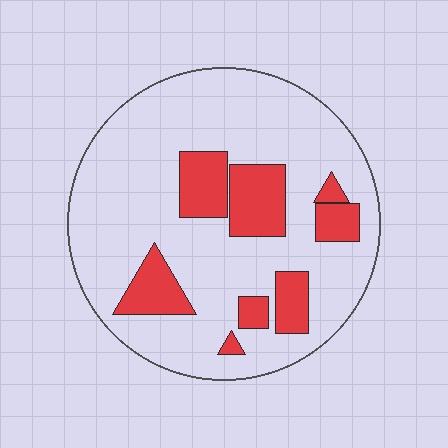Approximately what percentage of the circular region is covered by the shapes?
Approximately 20%.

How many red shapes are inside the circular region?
8.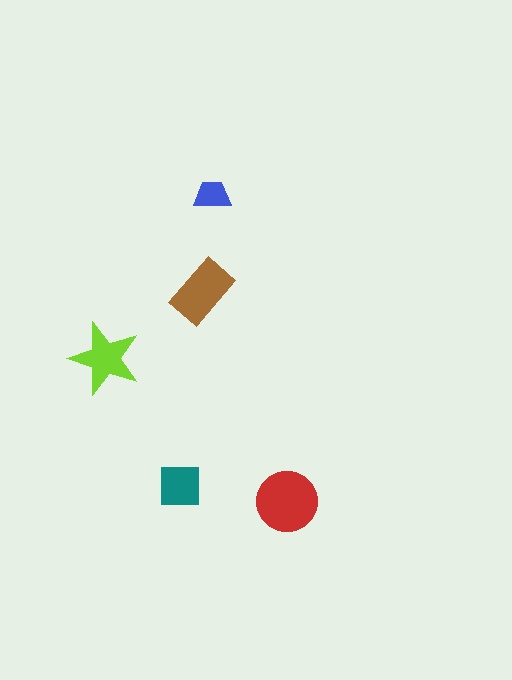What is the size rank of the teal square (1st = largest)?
4th.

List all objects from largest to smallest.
The red circle, the brown rectangle, the lime star, the teal square, the blue trapezoid.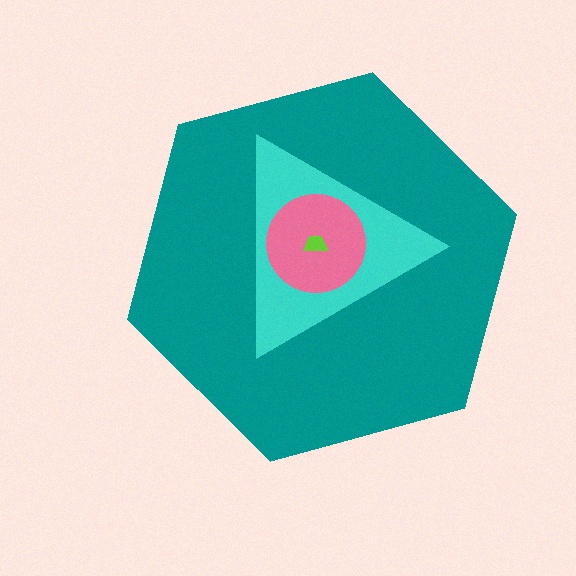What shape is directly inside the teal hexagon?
The cyan triangle.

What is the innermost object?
The lime trapezoid.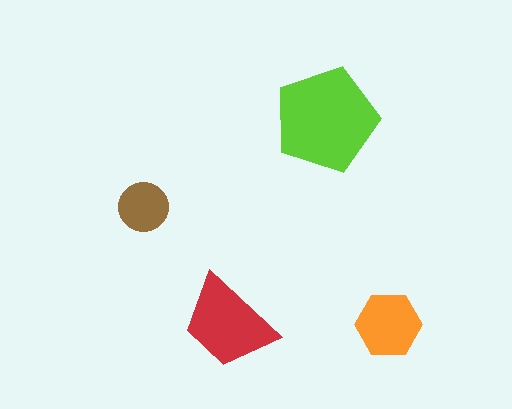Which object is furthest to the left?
The brown circle is leftmost.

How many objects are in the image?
There are 4 objects in the image.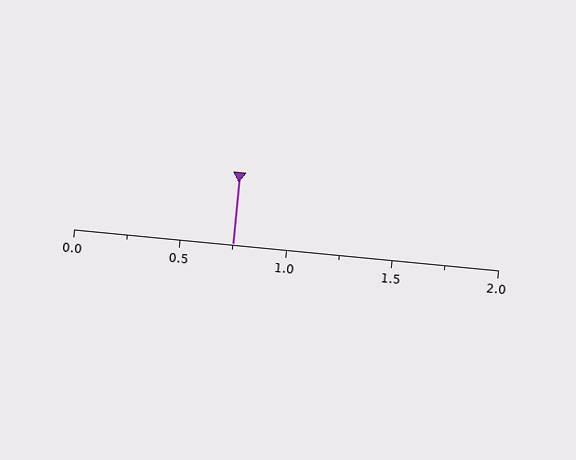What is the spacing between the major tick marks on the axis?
The major ticks are spaced 0.5 apart.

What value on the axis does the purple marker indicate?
The marker indicates approximately 0.75.